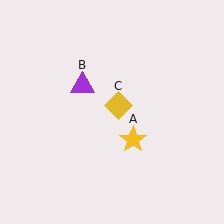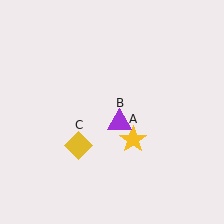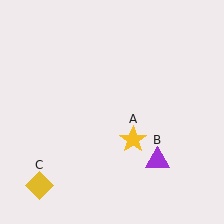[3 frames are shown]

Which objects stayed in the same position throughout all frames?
Yellow star (object A) remained stationary.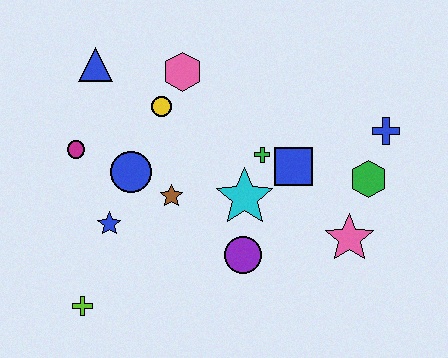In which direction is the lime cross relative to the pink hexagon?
The lime cross is below the pink hexagon.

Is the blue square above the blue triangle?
No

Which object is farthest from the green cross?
The lime cross is farthest from the green cross.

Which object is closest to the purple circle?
The cyan star is closest to the purple circle.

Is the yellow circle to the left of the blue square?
Yes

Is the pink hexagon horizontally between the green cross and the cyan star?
No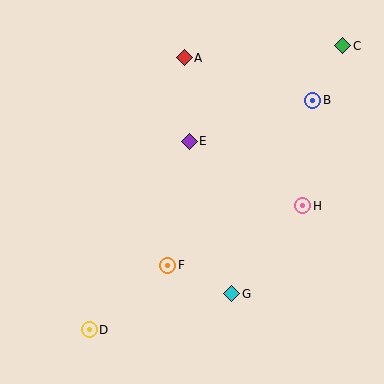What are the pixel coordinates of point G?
Point G is at (232, 294).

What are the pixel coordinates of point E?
Point E is at (189, 141).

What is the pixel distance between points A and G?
The distance between A and G is 241 pixels.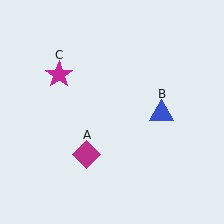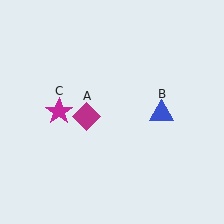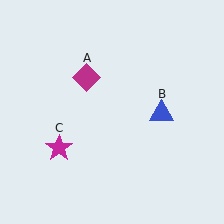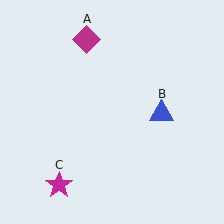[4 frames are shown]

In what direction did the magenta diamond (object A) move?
The magenta diamond (object A) moved up.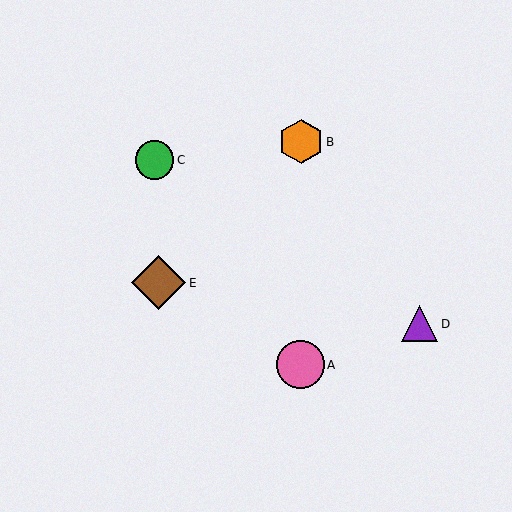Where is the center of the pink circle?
The center of the pink circle is at (300, 365).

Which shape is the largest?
The brown diamond (labeled E) is the largest.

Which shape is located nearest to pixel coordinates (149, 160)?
The green circle (labeled C) at (154, 160) is nearest to that location.